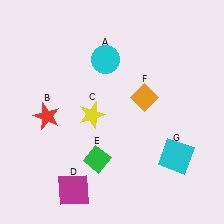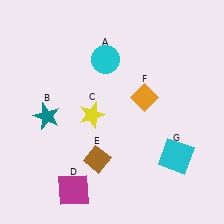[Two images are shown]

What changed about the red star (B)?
In Image 1, B is red. In Image 2, it changed to teal.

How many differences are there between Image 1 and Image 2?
There are 2 differences between the two images.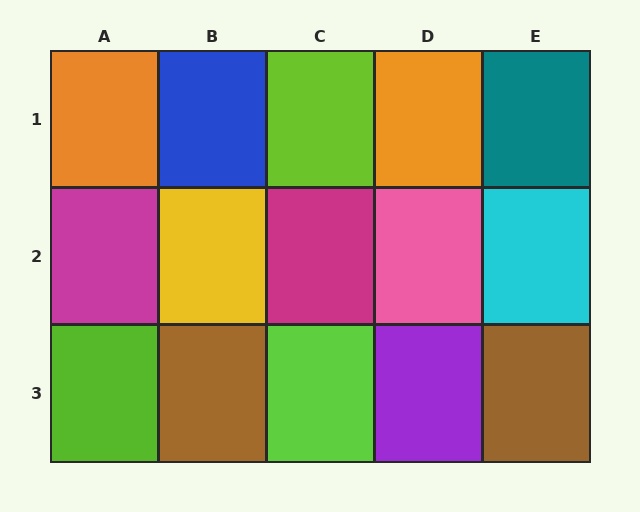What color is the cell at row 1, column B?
Blue.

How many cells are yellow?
1 cell is yellow.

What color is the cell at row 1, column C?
Lime.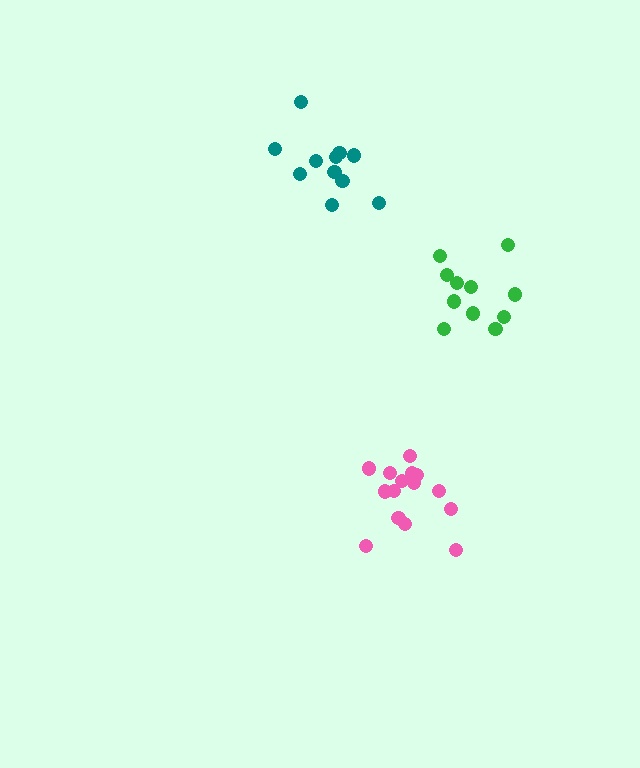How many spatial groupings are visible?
There are 3 spatial groupings.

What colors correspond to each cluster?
The clusters are colored: green, teal, pink.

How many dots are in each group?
Group 1: 11 dots, Group 2: 11 dots, Group 3: 15 dots (37 total).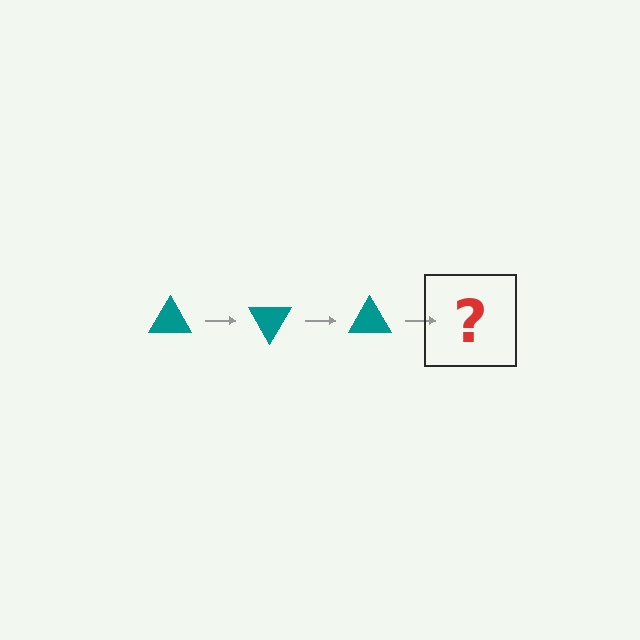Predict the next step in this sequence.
The next step is a teal triangle rotated 180 degrees.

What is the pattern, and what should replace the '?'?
The pattern is that the triangle rotates 60 degrees each step. The '?' should be a teal triangle rotated 180 degrees.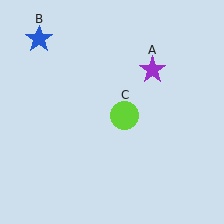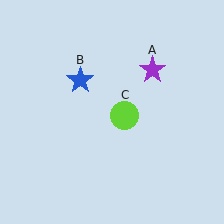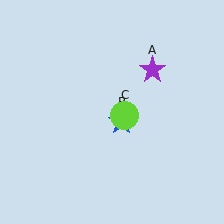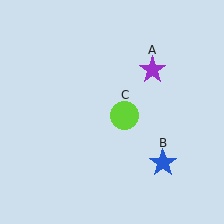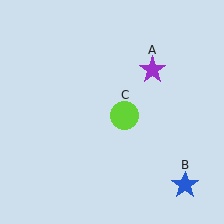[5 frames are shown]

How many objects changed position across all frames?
1 object changed position: blue star (object B).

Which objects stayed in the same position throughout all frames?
Purple star (object A) and lime circle (object C) remained stationary.